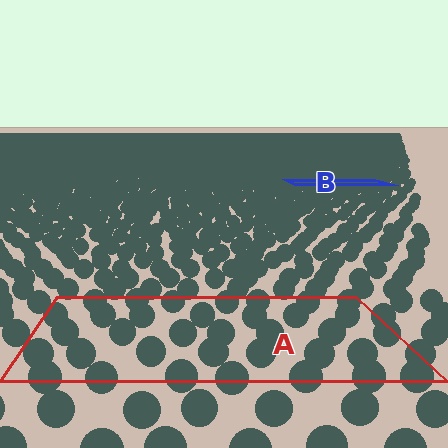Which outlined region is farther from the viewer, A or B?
Region B is farther from the viewer — the texture elements inside it appear smaller and more densely packed.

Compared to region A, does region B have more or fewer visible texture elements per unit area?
Region B has more texture elements per unit area — they are packed more densely because it is farther away.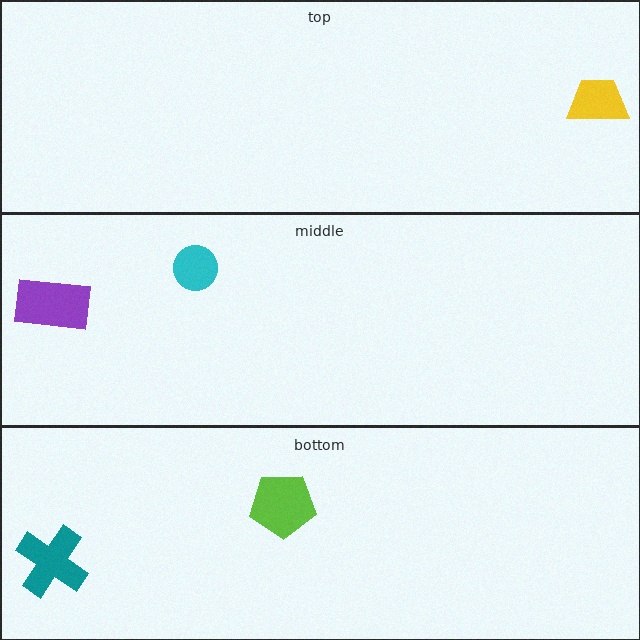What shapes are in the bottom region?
The teal cross, the lime pentagon.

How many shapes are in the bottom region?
2.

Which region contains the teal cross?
The bottom region.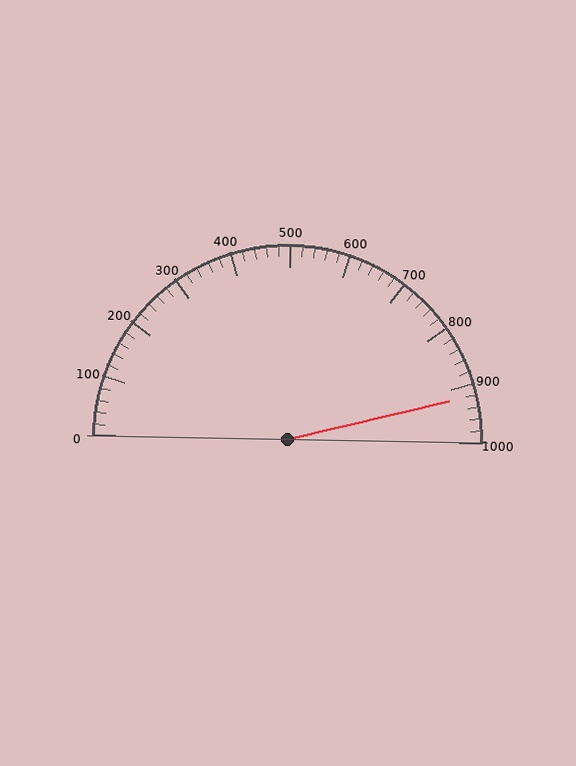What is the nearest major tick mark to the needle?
The nearest major tick mark is 900.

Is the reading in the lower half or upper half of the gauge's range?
The reading is in the upper half of the range (0 to 1000).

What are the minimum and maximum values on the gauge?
The gauge ranges from 0 to 1000.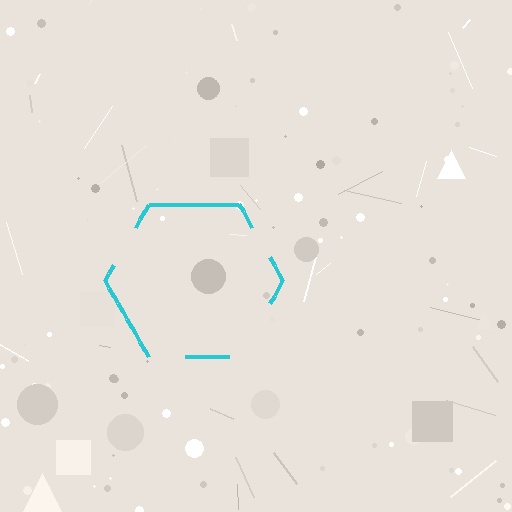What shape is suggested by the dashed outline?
The dashed outline suggests a hexagon.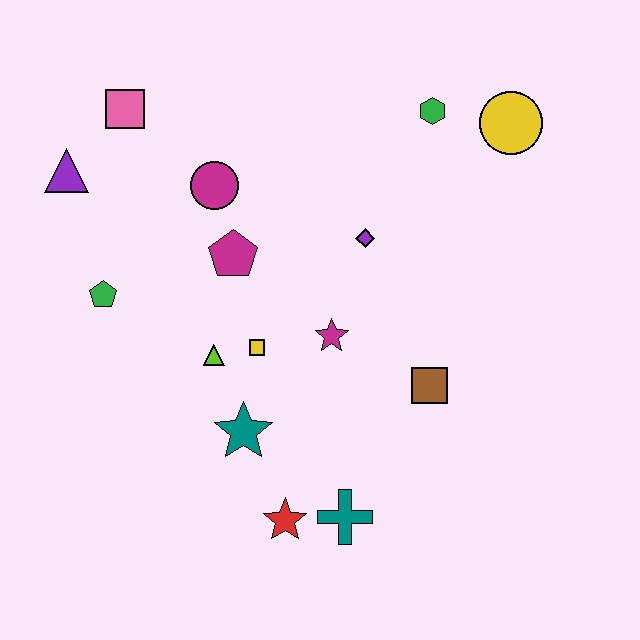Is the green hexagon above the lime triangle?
Yes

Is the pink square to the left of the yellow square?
Yes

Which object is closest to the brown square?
The magenta star is closest to the brown square.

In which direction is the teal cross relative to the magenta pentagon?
The teal cross is below the magenta pentagon.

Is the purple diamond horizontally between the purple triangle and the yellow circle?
Yes